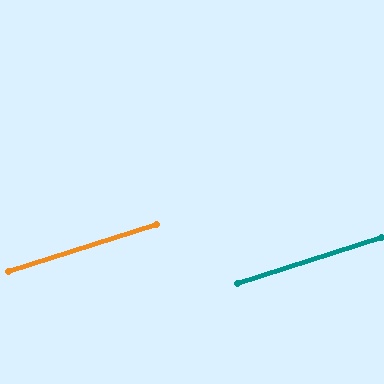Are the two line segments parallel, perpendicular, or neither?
Parallel — their directions differ by only 0.2°.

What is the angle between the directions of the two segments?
Approximately 0 degrees.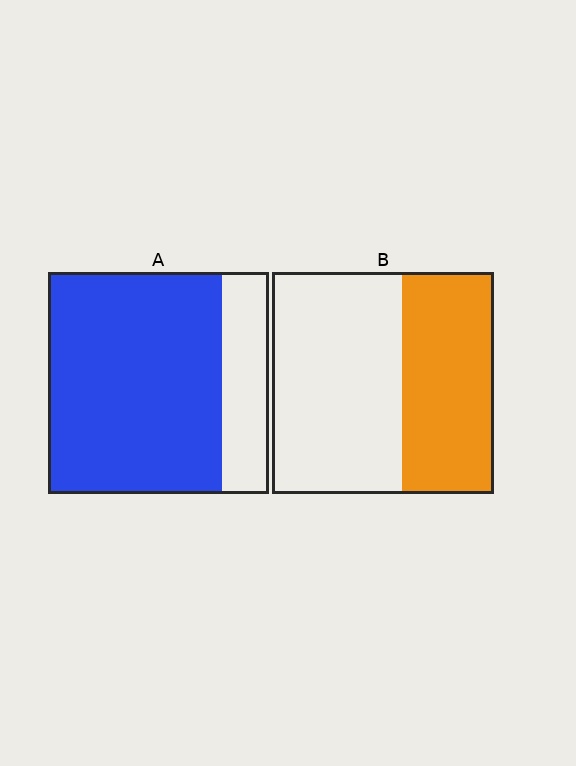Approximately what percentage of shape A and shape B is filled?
A is approximately 80% and B is approximately 40%.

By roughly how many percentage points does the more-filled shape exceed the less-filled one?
By roughly 35 percentage points (A over B).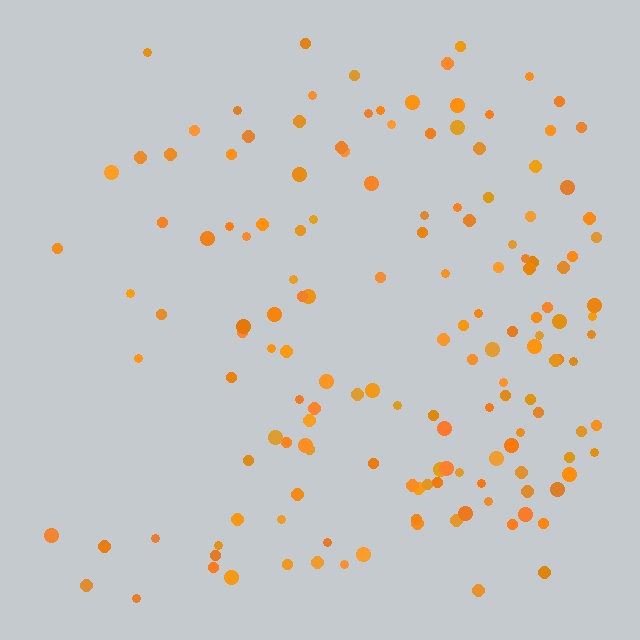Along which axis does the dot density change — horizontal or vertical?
Horizontal.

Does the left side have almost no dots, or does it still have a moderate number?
Still a moderate number, just noticeably fewer than the right.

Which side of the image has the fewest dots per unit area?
The left.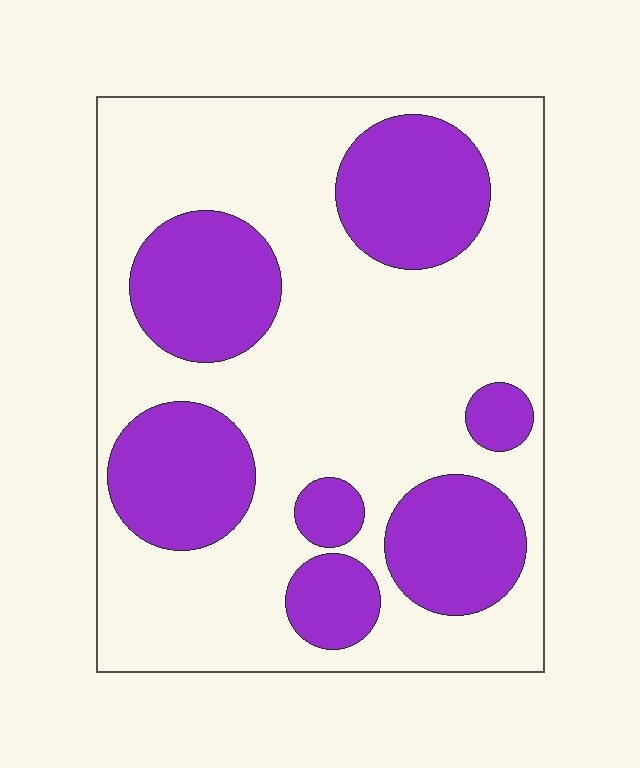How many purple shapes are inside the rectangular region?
7.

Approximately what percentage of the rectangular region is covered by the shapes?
Approximately 35%.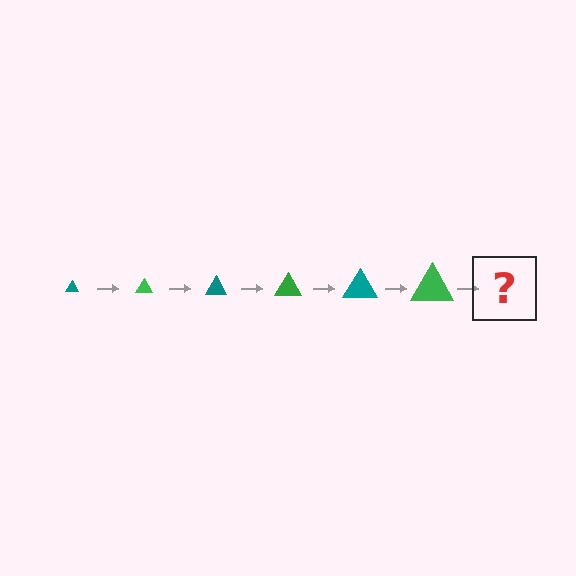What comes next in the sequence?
The next element should be a teal triangle, larger than the previous one.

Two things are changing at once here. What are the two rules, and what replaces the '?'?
The two rules are that the triangle grows larger each step and the color cycles through teal and green. The '?' should be a teal triangle, larger than the previous one.